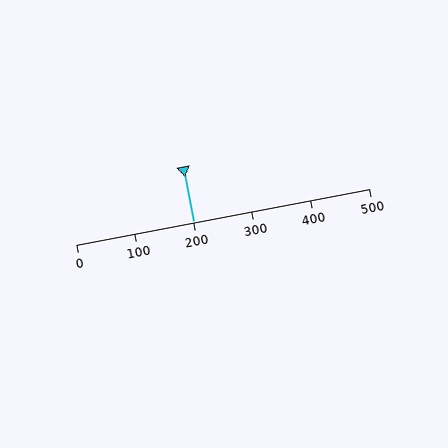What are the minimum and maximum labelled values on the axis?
The axis runs from 0 to 500.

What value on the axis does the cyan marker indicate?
The marker indicates approximately 200.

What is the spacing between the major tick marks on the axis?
The major ticks are spaced 100 apart.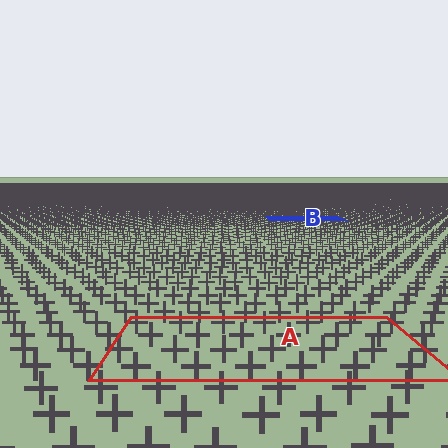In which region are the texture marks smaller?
The texture marks are smaller in region B, because it is farther away.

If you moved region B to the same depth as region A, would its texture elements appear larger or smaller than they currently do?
They would appear larger. At a closer depth, the same texture elements are projected at a bigger on-screen size.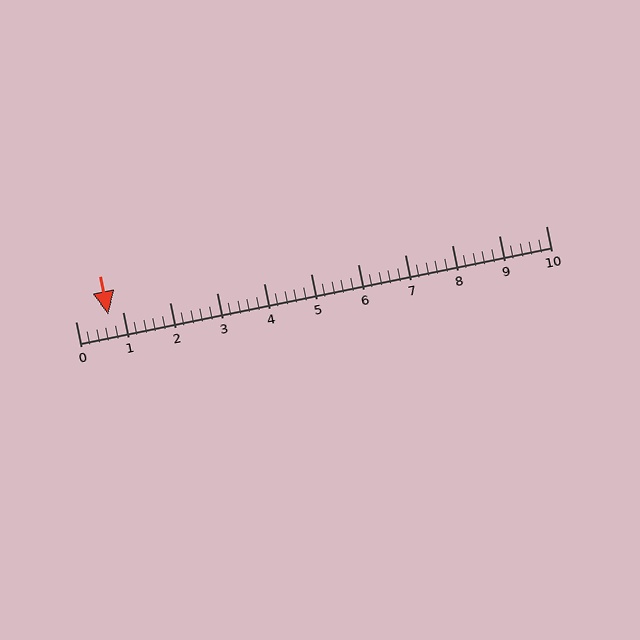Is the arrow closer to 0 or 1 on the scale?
The arrow is closer to 1.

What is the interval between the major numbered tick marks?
The major tick marks are spaced 1 units apart.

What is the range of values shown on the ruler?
The ruler shows values from 0 to 10.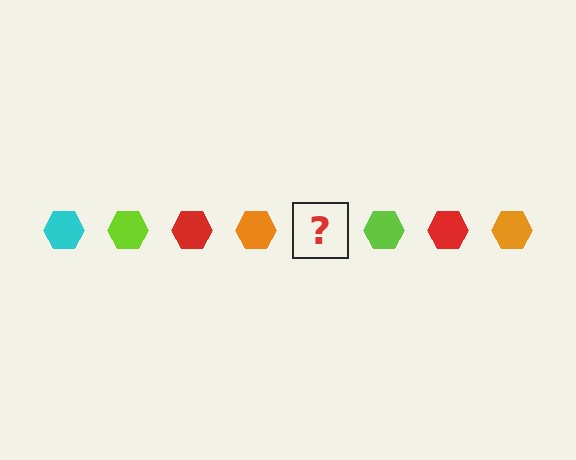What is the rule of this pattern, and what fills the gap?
The rule is that the pattern cycles through cyan, lime, red, orange hexagons. The gap should be filled with a cyan hexagon.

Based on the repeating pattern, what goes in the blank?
The blank should be a cyan hexagon.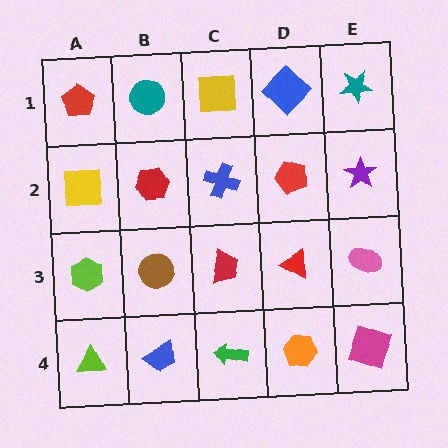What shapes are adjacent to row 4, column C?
A red trapezoid (row 3, column C), a blue trapezoid (row 4, column B), an orange hexagon (row 4, column D).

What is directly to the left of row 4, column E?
An orange hexagon.